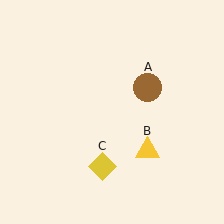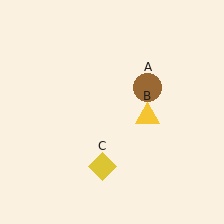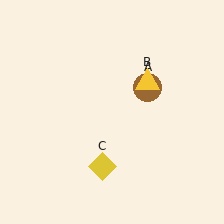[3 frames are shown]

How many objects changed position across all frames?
1 object changed position: yellow triangle (object B).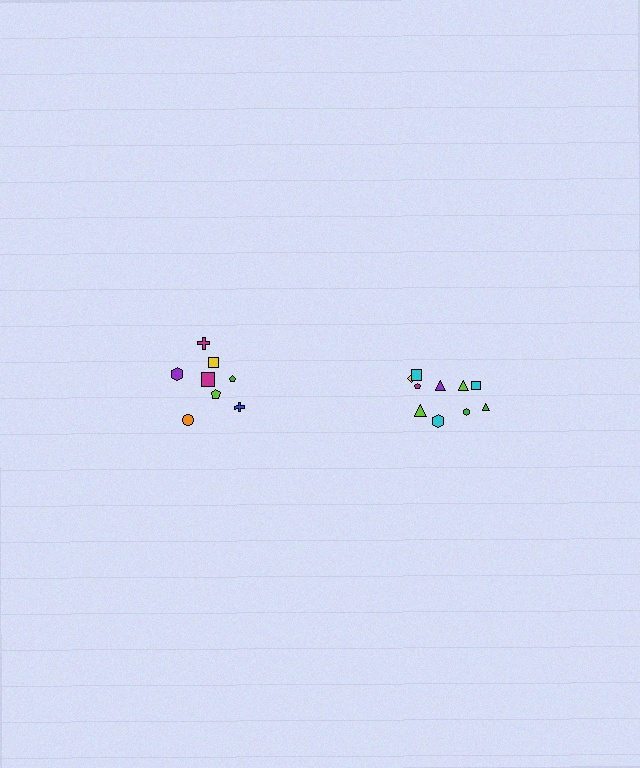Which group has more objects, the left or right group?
The right group.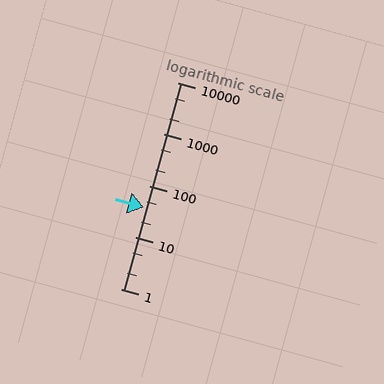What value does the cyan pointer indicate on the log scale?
The pointer indicates approximately 38.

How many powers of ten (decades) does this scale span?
The scale spans 4 decades, from 1 to 10000.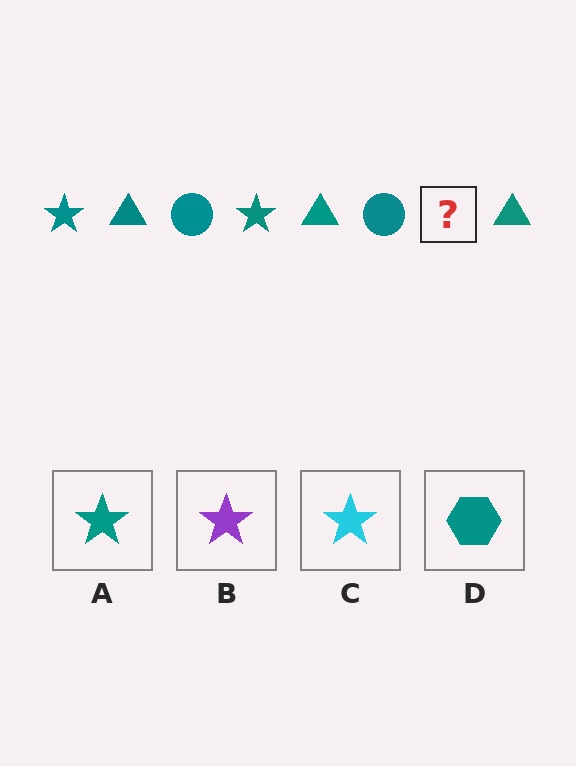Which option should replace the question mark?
Option A.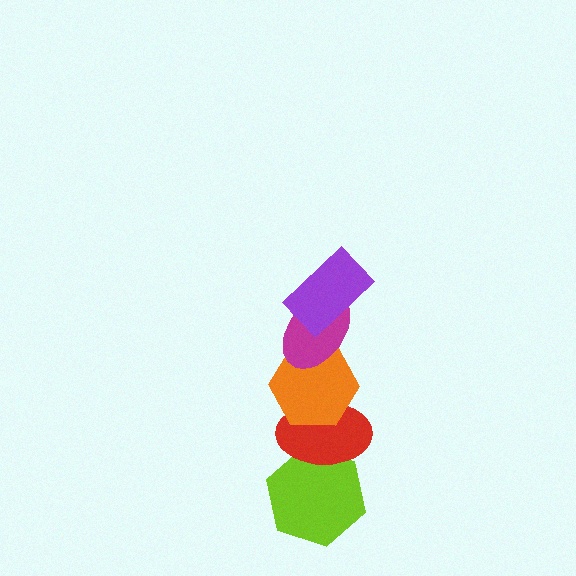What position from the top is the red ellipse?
The red ellipse is 4th from the top.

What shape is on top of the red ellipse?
The orange hexagon is on top of the red ellipse.